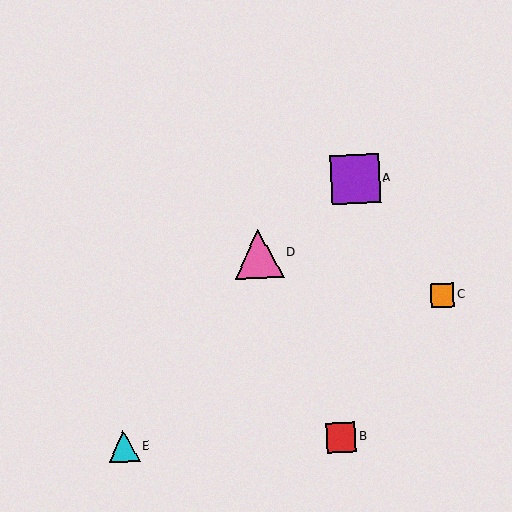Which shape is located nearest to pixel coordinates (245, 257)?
The pink triangle (labeled D) at (259, 254) is nearest to that location.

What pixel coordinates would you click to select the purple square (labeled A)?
Click at (355, 179) to select the purple square A.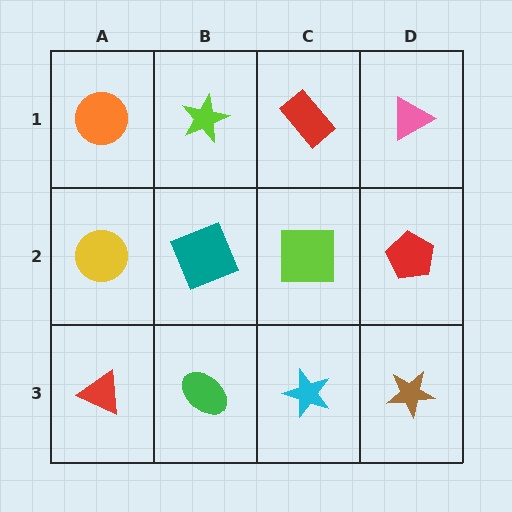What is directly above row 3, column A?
A yellow circle.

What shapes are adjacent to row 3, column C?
A lime square (row 2, column C), a green ellipse (row 3, column B), a brown star (row 3, column D).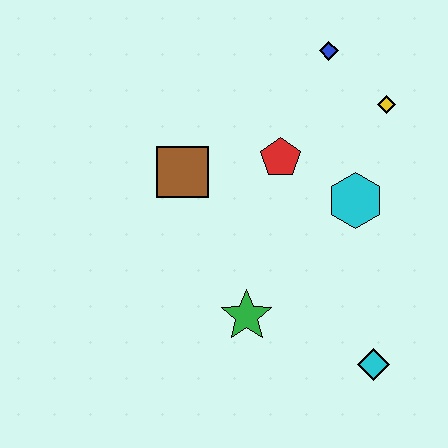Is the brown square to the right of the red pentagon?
No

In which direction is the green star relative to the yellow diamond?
The green star is below the yellow diamond.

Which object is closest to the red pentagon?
The cyan hexagon is closest to the red pentagon.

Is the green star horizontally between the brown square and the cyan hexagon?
Yes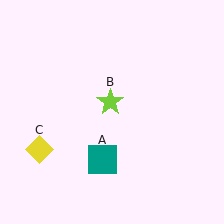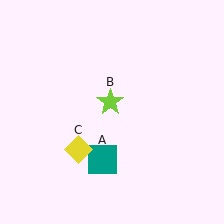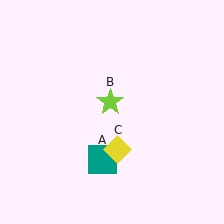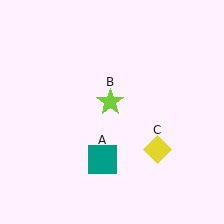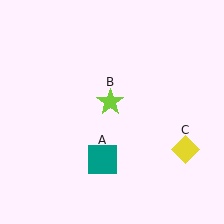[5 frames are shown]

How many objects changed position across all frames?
1 object changed position: yellow diamond (object C).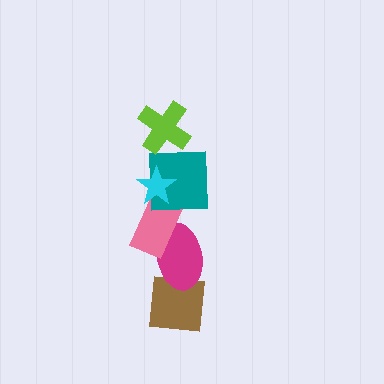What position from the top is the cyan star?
The cyan star is 2nd from the top.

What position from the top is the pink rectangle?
The pink rectangle is 4th from the top.